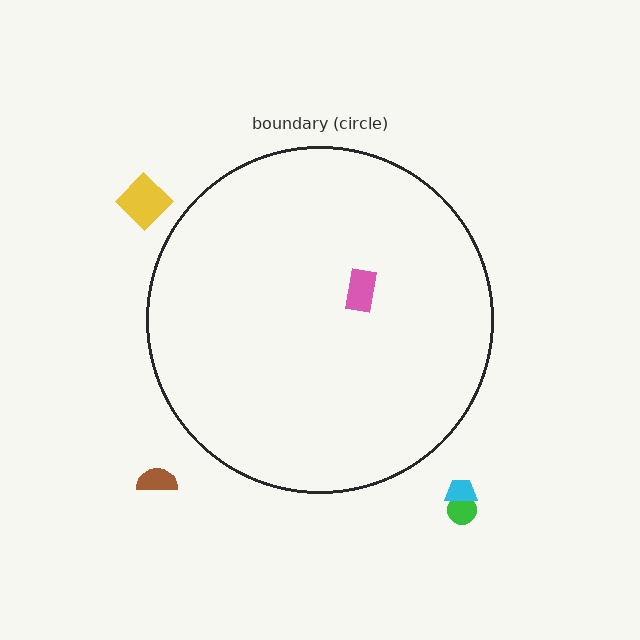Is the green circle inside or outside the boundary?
Outside.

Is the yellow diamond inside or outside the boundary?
Outside.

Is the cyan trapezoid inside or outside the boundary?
Outside.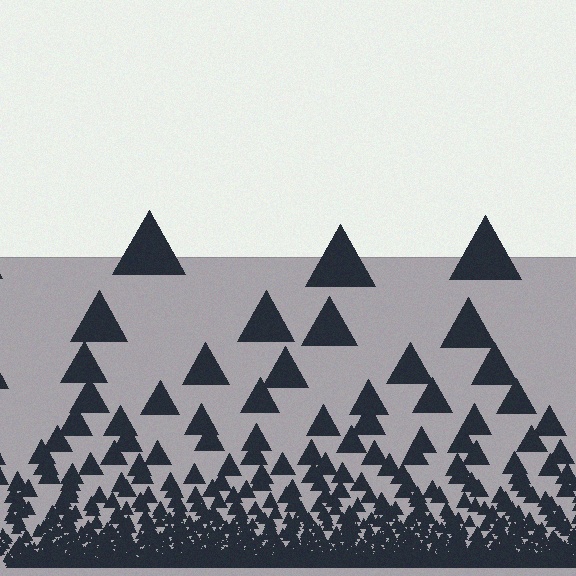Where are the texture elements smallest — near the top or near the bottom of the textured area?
Near the bottom.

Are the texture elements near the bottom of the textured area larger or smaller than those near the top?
Smaller. The gradient is inverted — elements near the bottom are smaller and denser.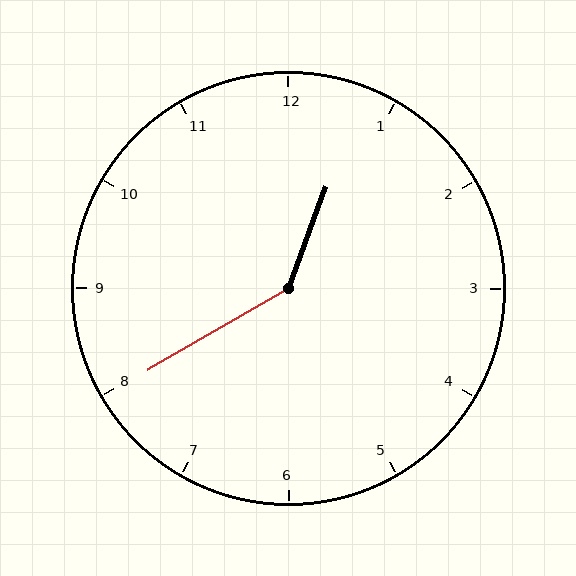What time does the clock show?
12:40.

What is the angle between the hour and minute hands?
Approximately 140 degrees.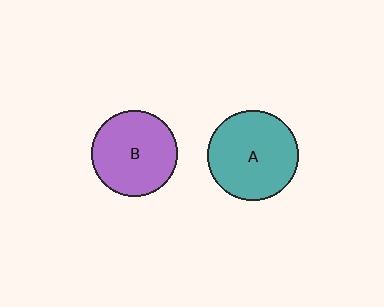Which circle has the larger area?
Circle A (teal).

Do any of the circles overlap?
No, none of the circles overlap.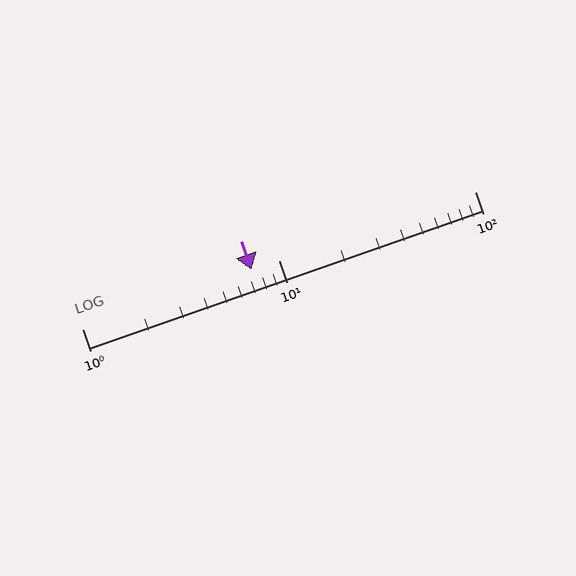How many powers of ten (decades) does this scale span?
The scale spans 2 decades, from 1 to 100.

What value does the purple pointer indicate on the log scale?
The pointer indicates approximately 7.3.